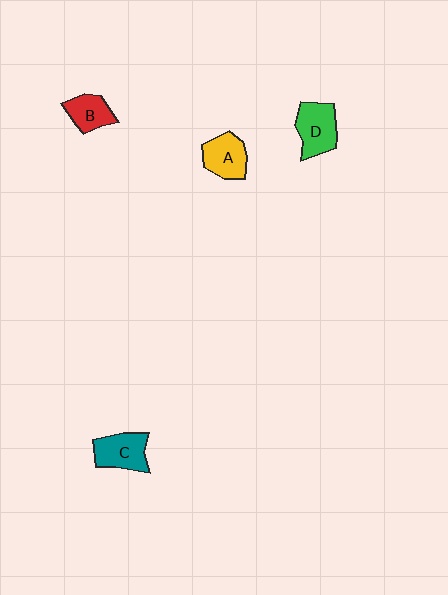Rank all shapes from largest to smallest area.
From largest to smallest: D (green), C (teal), A (yellow), B (red).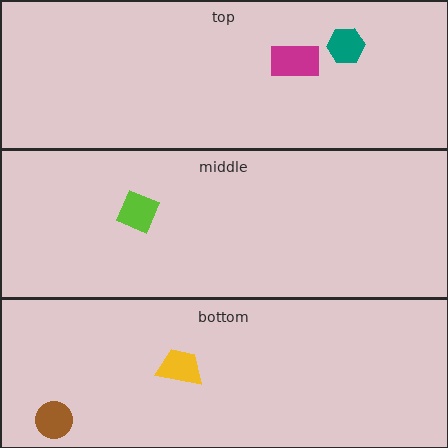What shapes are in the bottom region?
The brown circle, the yellow trapezoid.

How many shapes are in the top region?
2.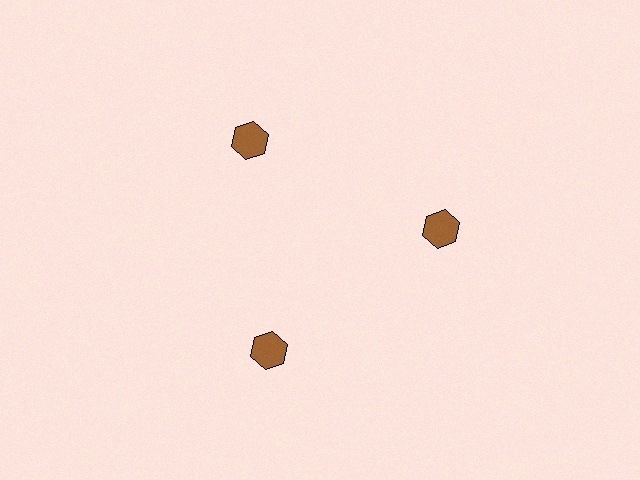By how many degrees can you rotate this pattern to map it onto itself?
The pattern maps onto itself every 120 degrees of rotation.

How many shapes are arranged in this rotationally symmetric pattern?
There are 3 shapes, arranged in 3 groups of 1.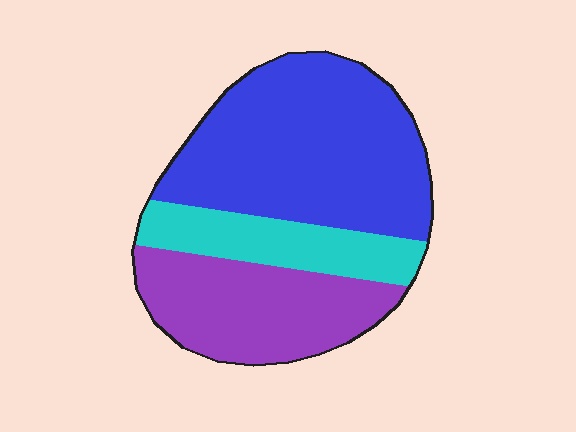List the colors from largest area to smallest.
From largest to smallest: blue, purple, cyan.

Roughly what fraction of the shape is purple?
Purple covers about 30% of the shape.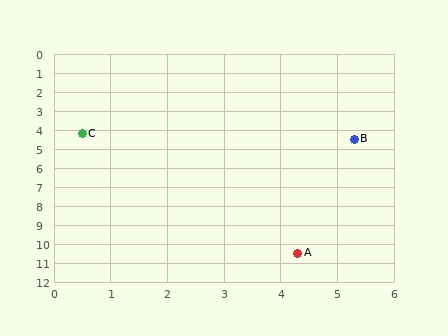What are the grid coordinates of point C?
Point C is at approximately (0.5, 4.2).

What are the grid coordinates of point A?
Point A is at approximately (4.3, 10.5).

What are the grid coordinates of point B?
Point B is at approximately (5.3, 4.5).